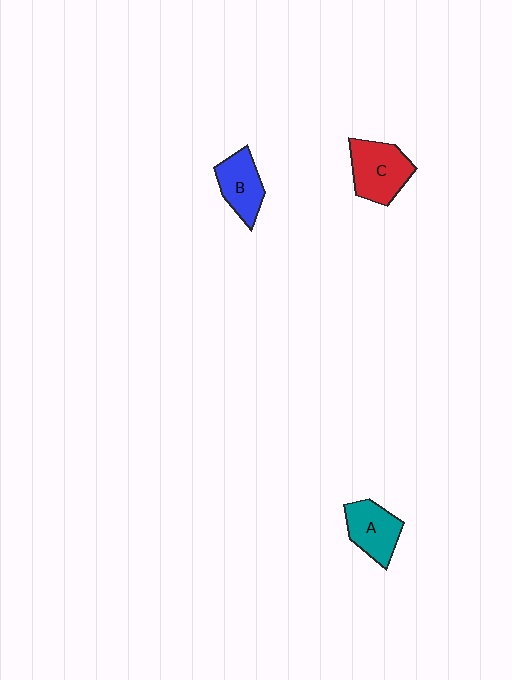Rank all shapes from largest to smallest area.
From largest to smallest: C (red), A (teal), B (blue).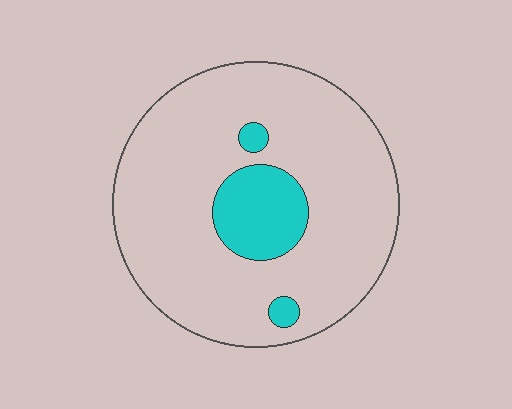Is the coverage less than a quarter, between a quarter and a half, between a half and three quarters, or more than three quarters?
Less than a quarter.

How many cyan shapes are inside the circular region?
3.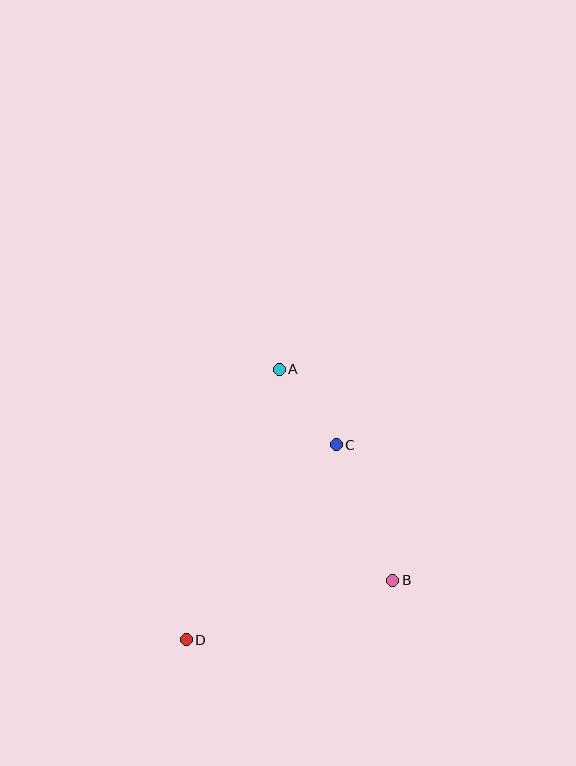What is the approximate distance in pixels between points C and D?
The distance between C and D is approximately 246 pixels.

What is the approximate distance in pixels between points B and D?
The distance between B and D is approximately 215 pixels.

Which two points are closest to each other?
Points A and C are closest to each other.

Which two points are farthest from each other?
Points A and D are farthest from each other.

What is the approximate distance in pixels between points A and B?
The distance between A and B is approximately 239 pixels.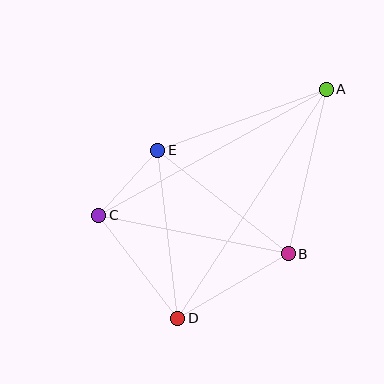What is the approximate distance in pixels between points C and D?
The distance between C and D is approximately 130 pixels.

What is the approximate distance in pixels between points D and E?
The distance between D and E is approximately 169 pixels.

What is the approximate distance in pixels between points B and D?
The distance between B and D is approximately 128 pixels.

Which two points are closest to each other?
Points C and E are closest to each other.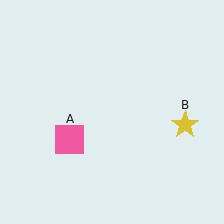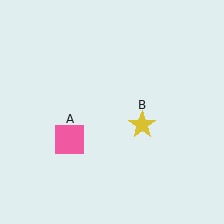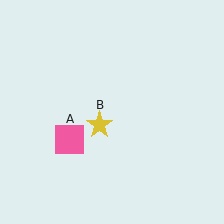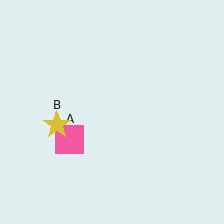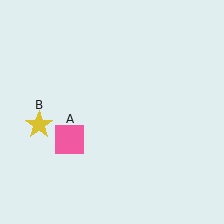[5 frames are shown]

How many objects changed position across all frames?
1 object changed position: yellow star (object B).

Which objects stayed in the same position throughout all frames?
Pink square (object A) remained stationary.